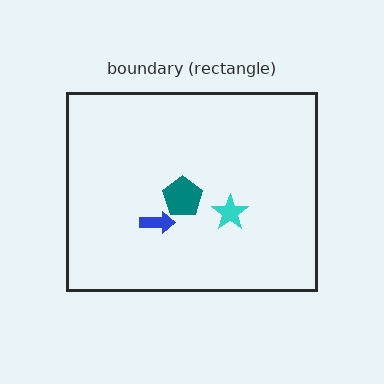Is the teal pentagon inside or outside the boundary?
Inside.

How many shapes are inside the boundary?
3 inside, 0 outside.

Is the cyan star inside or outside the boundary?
Inside.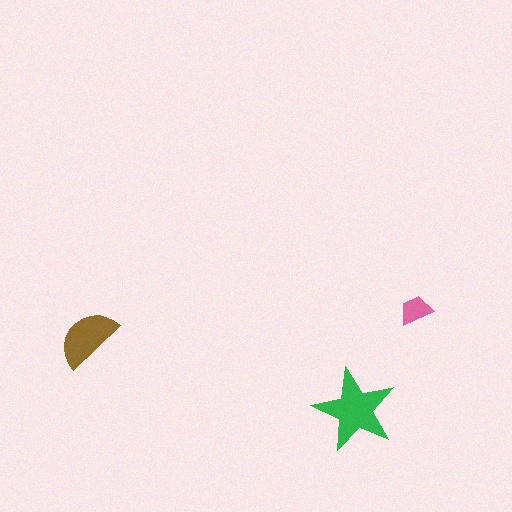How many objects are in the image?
There are 3 objects in the image.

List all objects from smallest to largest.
The pink trapezoid, the brown semicircle, the green star.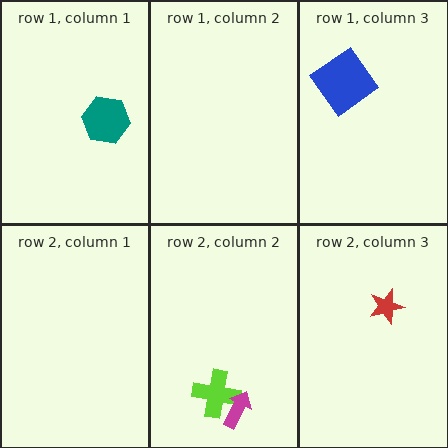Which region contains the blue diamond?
The row 1, column 3 region.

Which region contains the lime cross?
The row 2, column 2 region.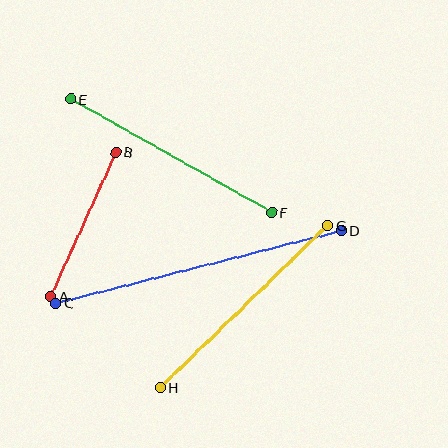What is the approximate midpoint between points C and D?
The midpoint is at approximately (198, 267) pixels.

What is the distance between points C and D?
The distance is approximately 294 pixels.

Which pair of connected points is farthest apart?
Points C and D are farthest apart.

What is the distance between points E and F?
The distance is approximately 231 pixels.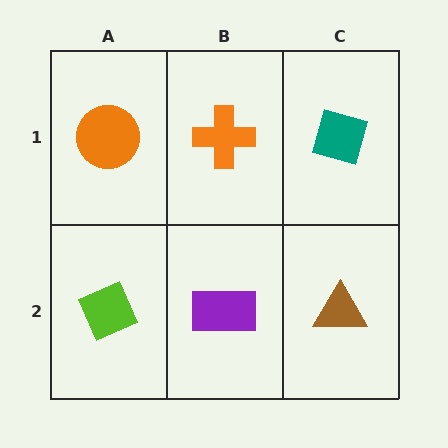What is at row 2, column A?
A lime diamond.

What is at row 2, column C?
A brown triangle.